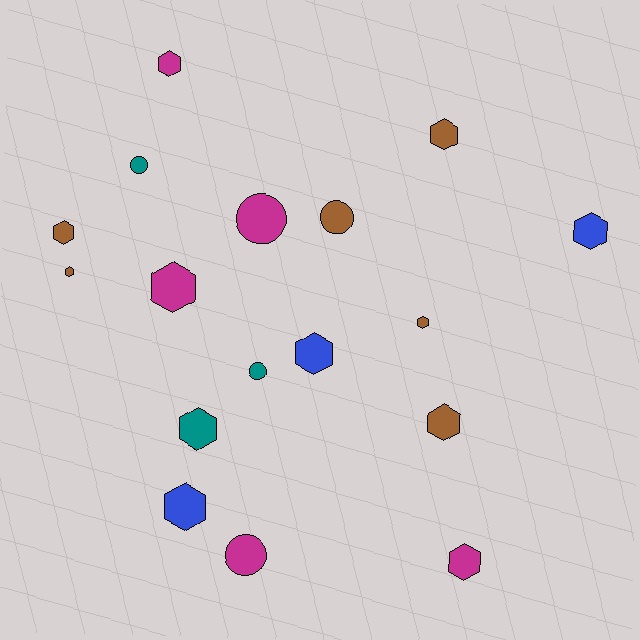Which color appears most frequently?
Brown, with 6 objects.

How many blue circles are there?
There are no blue circles.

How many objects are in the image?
There are 17 objects.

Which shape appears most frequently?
Hexagon, with 12 objects.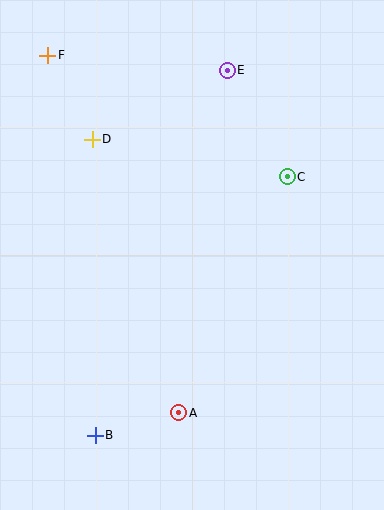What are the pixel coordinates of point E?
Point E is at (227, 70).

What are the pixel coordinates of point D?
Point D is at (92, 139).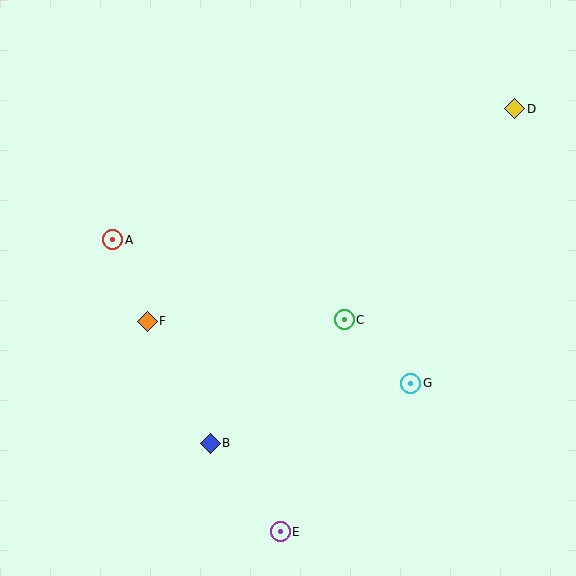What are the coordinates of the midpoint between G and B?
The midpoint between G and B is at (311, 413).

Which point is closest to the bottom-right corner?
Point G is closest to the bottom-right corner.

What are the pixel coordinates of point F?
Point F is at (147, 321).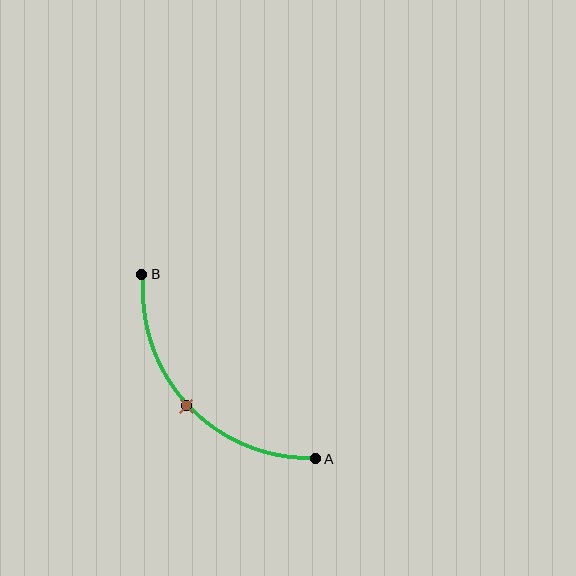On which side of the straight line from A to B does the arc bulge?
The arc bulges below and to the left of the straight line connecting A and B.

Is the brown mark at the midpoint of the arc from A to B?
Yes. The brown mark lies on the arc at equal arc-length from both A and B — it is the arc midpoint.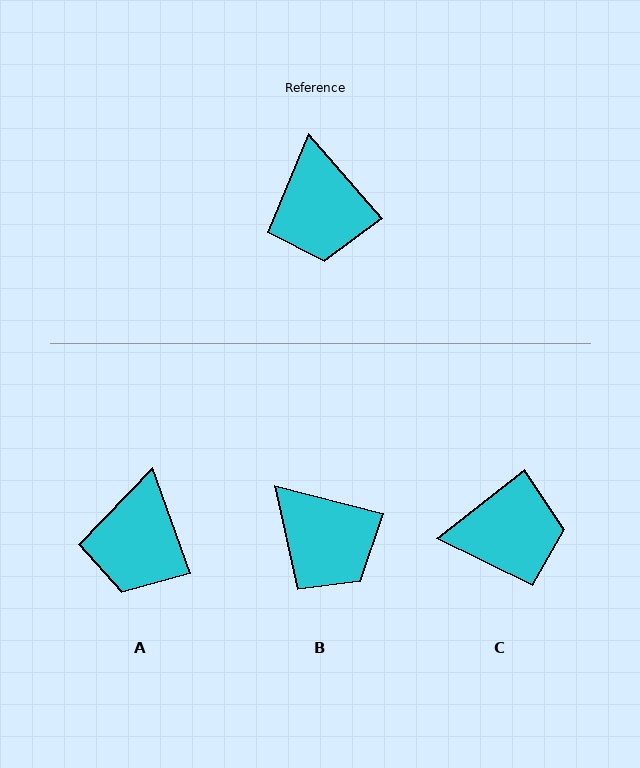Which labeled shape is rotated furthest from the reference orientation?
C, about 87 degrees away.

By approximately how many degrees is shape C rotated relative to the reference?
Approximately 87 degrees counter-clockwise.